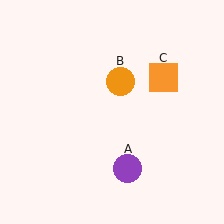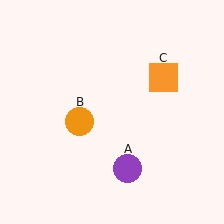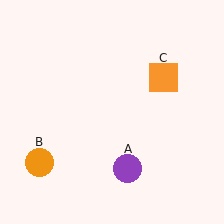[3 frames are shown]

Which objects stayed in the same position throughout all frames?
Purple circle (object A) and orange square (object C) remained stationary.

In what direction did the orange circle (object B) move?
The orange circle (object B) moved down and to the left.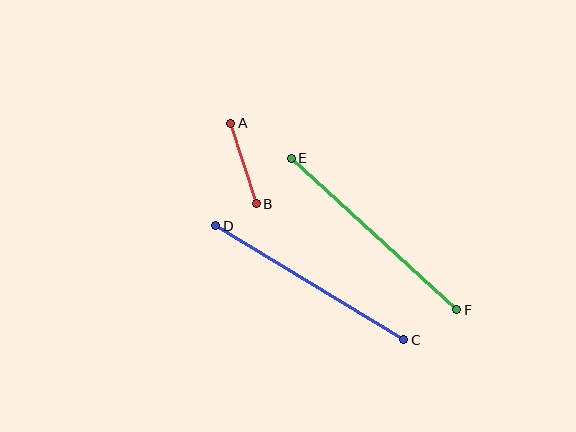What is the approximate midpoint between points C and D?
The midpoint is at approximately (310, 283) pixels.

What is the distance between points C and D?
The distance is approximately 220 pixels.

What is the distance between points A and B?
The distance is approximately 85 pixels.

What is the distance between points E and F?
The distance is approximately 225 pixels.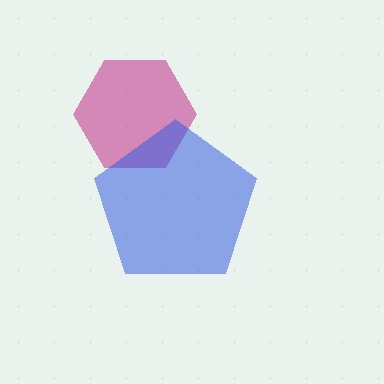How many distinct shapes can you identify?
There are 2 distinct shapes: a magenta hexagon, a blue pentagon.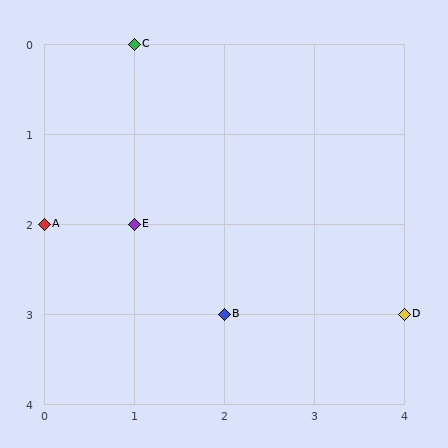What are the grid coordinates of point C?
Point C is at grid coordinates (1, 0).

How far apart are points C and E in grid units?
Points C and E are 2 rows apart.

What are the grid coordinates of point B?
Point B is at grid coordinates (2, 3).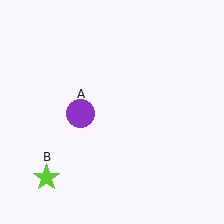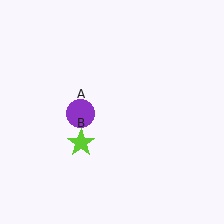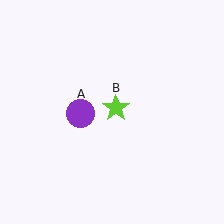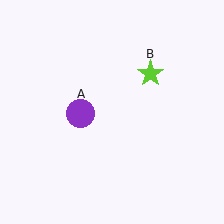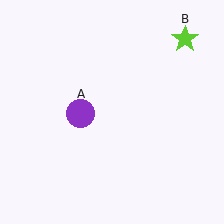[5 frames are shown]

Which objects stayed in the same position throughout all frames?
Purple circle (object A) remained stationary.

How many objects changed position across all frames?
1 object changed position: lime star (object B).